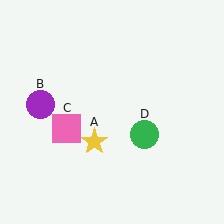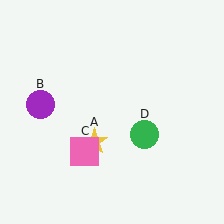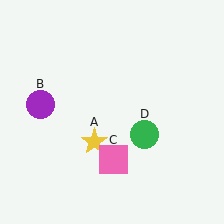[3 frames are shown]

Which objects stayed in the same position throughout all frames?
Yellow star (object A) and purple circle (object B) and green circle (object D) remained stationary.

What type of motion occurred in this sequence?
The pink square (object C) rotated counterclockwise around the center of the scene.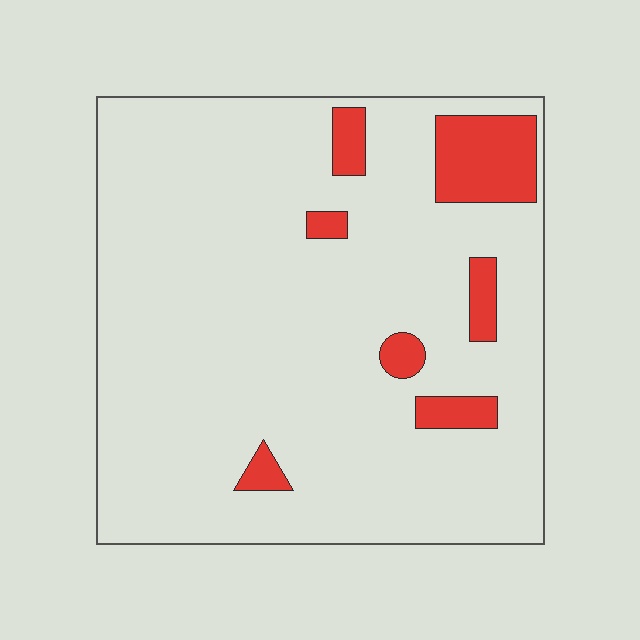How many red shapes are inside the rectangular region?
7.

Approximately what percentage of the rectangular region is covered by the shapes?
Approximately 10%.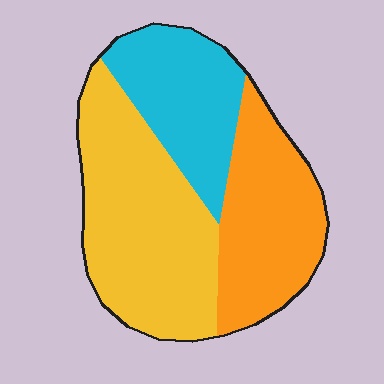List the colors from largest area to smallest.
From largest to smallest: yellow, orange, cyan.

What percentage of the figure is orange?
Orange takes up about one third (1/3) of the figure.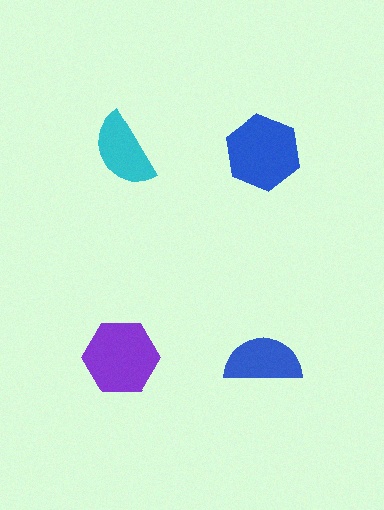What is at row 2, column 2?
A blue semicircle.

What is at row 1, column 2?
A blue hexagon.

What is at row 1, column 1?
A cyan semicircle.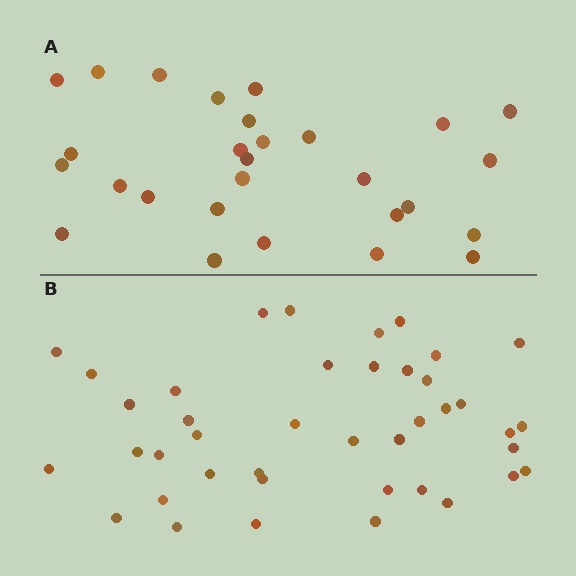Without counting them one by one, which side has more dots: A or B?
Region B (the bottom region) has more dots.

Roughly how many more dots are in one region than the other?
Region B has approximately 15 more dots than region A.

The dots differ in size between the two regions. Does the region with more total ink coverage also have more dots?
No. Region A has more total ink coverage because its dots are larger, but region B actually contains more individual dots. Total area can be misleading — the number of items is what matters here.